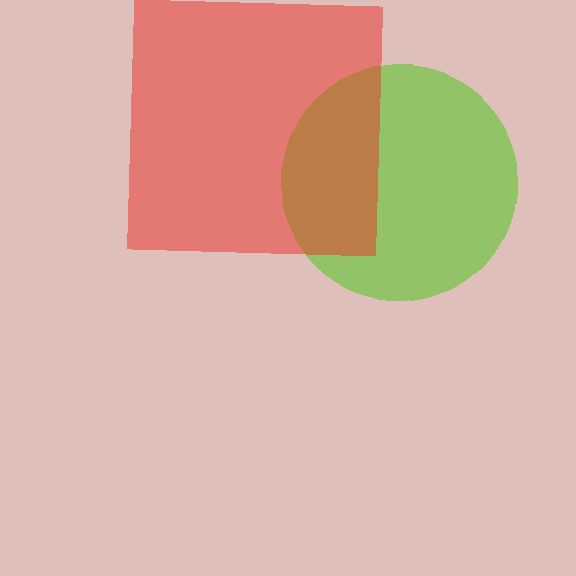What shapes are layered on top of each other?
The layered shapes are: a lime circle, a red square.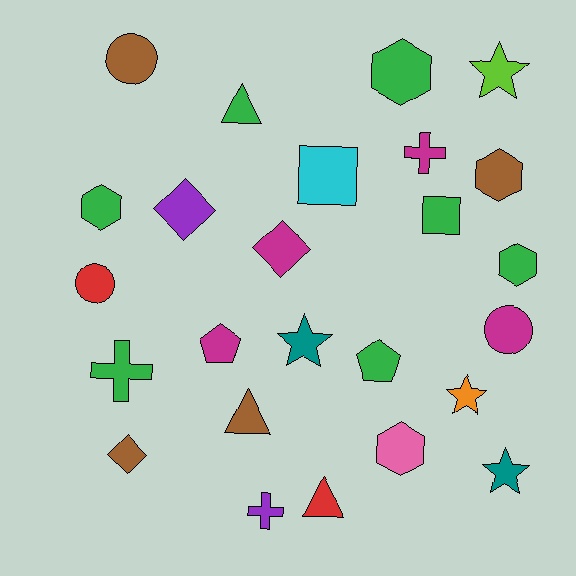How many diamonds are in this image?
There are 3 diamonds.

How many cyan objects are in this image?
There is 1 cyan object.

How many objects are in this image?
There are 25 objects.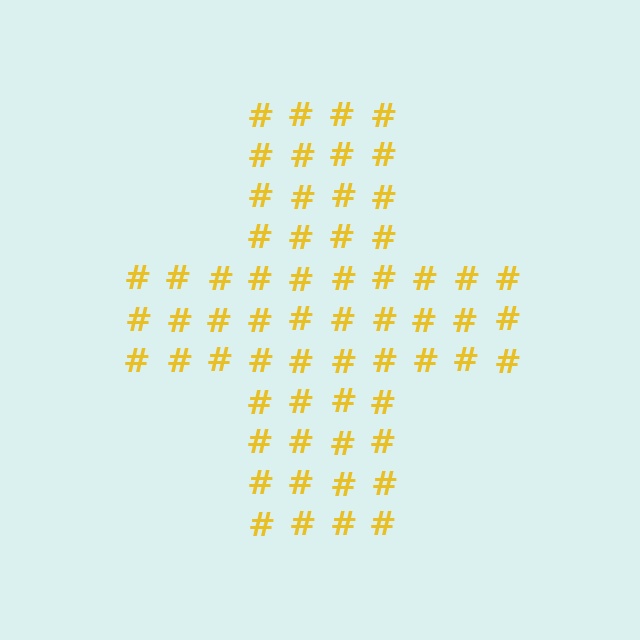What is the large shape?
The large shape is a cross.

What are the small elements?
The small elements are hash symbols.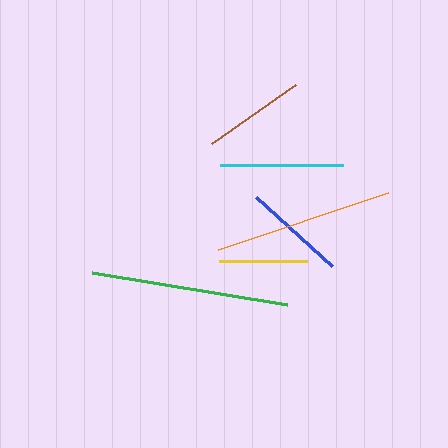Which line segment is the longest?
The green line is the longest at approximately 197 pixels.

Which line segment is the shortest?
The yellow line is the shortest at approximately 87 pixels.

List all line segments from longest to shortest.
From longest to shortest: green, orange, cyan, brown, blue, yellow.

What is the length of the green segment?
The green segment is approximately 197 pixels long.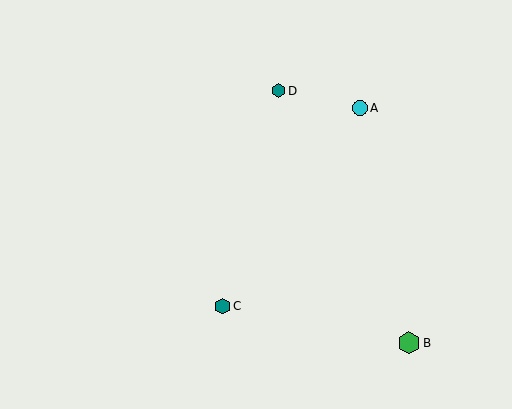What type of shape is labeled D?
Shape D is a teal hexagon.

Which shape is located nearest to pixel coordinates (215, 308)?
The teal hexagon (labeled C) at (223, 306) is nearest to that location.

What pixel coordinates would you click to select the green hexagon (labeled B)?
Click at (409, 343) to select the green hexagon B.